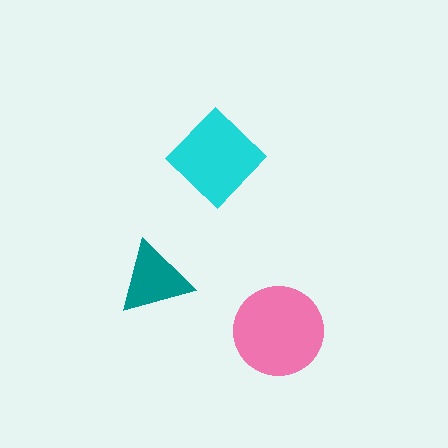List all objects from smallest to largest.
The teal triangle, the cyan diamond, the pink circle.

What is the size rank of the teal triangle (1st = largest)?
3rd.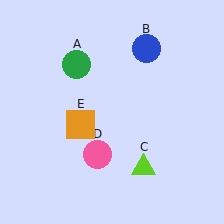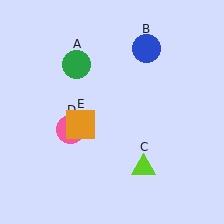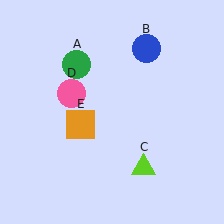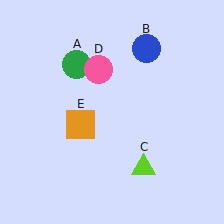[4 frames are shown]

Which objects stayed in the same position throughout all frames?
Green circle (object A) and blue circle (object B) and lime triangle (object C) and orange square (object E) remained stationary.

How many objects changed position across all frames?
1 object changed position: pink circle (object D).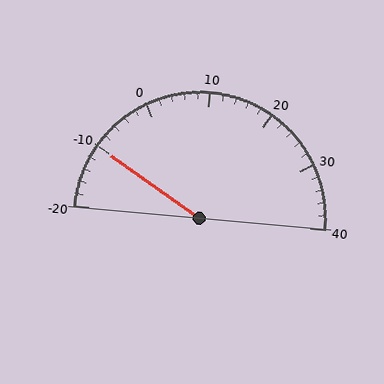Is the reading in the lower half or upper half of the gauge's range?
The reading is in the lower half of the range (-20 to 40).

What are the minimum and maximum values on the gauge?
The gauge ranges from -20 to 40.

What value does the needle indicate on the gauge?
The needle indicates approximately -10.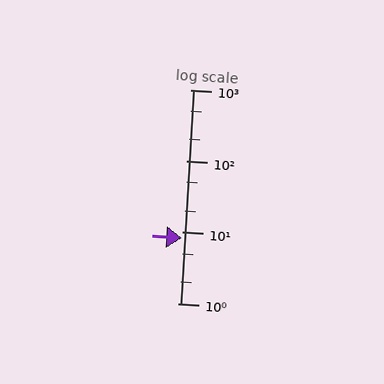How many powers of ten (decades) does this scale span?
The scale spans 3 decades, from 1 to 1000.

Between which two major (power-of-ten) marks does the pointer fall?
The pointer is between 1 and 10.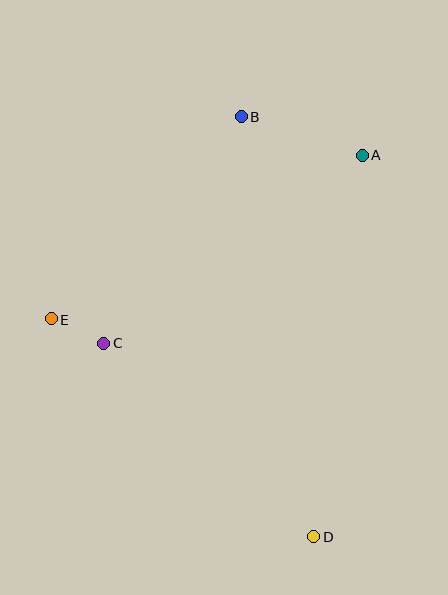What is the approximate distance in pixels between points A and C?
The distance between A and C is approximately 320 pixels.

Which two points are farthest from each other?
Points B and D are farthest from each other.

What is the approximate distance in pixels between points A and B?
The distance between A and B is approximately 128 pixels.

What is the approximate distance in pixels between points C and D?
The distance between C and D is approximately 286 pixels.